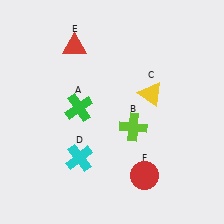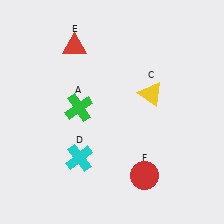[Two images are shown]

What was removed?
The lime cross (B) was removed in Image 2.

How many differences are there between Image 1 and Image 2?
There is 1 difference between the two images.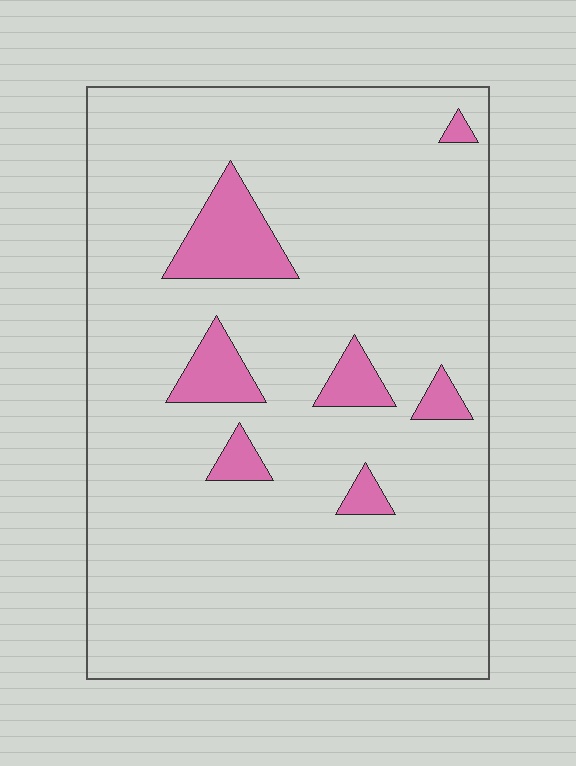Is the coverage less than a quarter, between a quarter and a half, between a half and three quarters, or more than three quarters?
Less than a quarter.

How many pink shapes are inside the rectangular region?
7.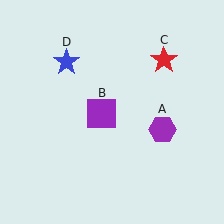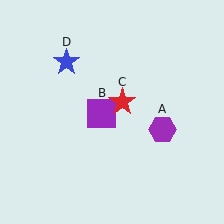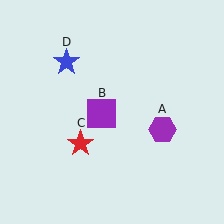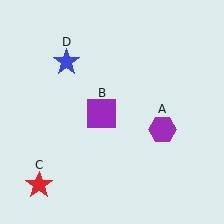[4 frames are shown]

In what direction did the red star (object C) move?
The red star (object C) moved down and to the left.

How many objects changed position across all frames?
1 object changed position: red star (object C).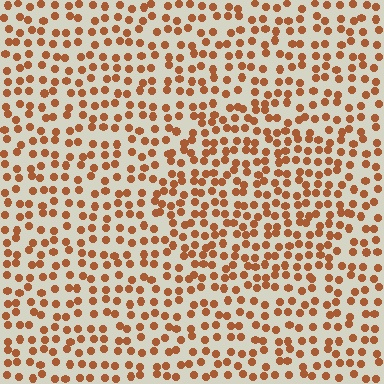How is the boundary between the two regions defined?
The boundary is defined by a change in element density (approximately 1.4x ratio). All elements are the same color, size, and shape.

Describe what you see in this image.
The image contains small brown elements arranged at two different densities. A circle-shaped region is visible where the elements are more densely packed than the surrounding area.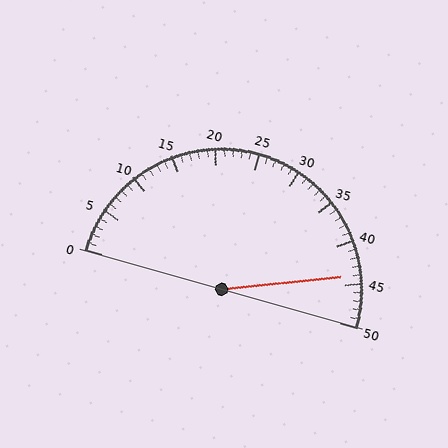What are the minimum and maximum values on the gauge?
The gauge ranges from 0 to 50.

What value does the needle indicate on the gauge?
The needle indicates approximately 44.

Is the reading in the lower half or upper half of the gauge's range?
The reading is in the upper half of the range (0 to 50).